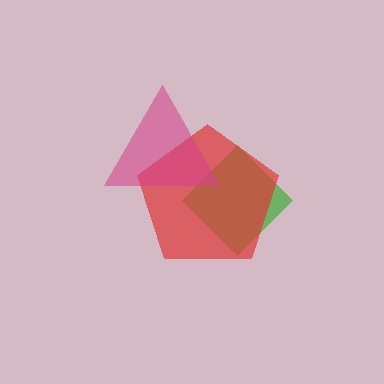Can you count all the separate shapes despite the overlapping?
Yes, there are 3 separate shapes.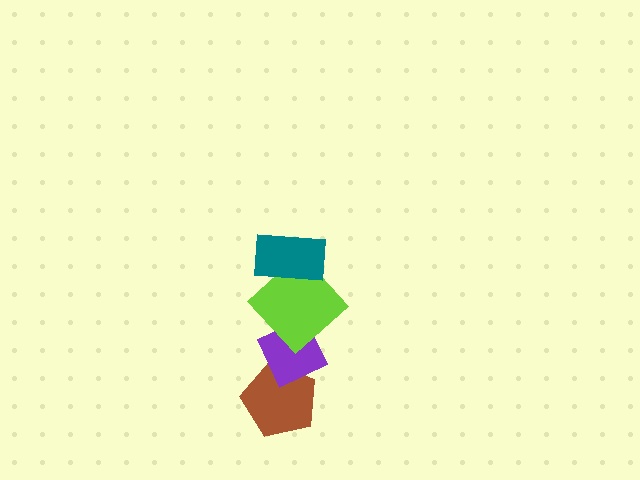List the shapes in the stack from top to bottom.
From top to bottom: the teal rectangle, the lime diamond, the purple diamond, the brown pentagon.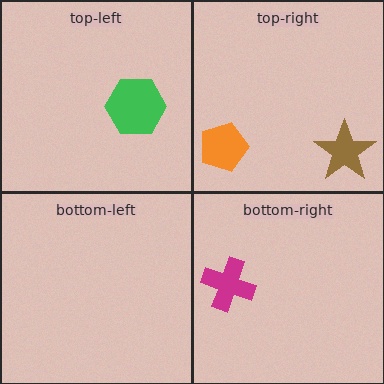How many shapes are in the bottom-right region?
1.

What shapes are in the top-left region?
The green hexagon.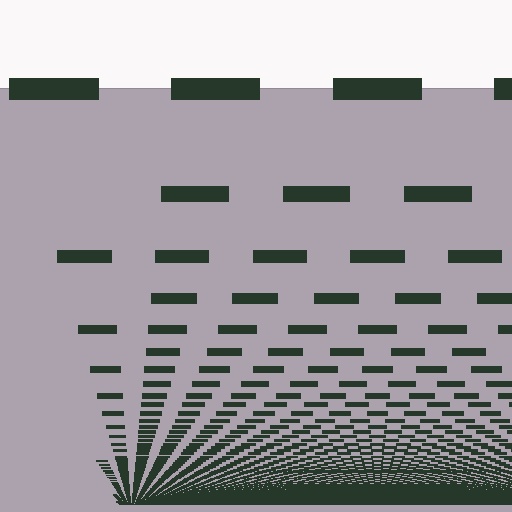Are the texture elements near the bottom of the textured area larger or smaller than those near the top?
Smaller. The gradient is inverted — elements near the bottom are smaller and denser.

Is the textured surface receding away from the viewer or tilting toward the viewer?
The surface appears to tilt toward the viewer. Texture elements get larger and sparser toward the top.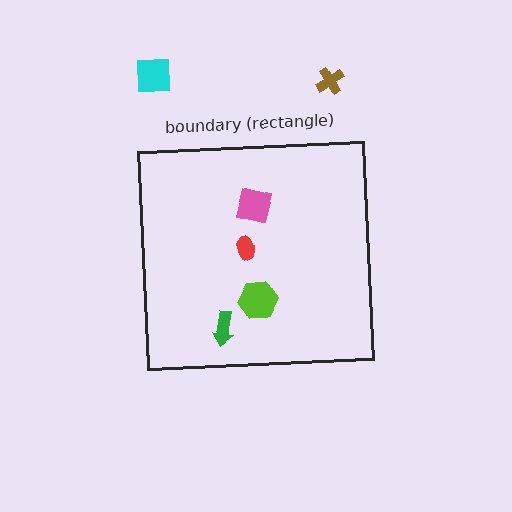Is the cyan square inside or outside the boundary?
Outside.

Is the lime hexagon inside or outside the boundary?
Inside.